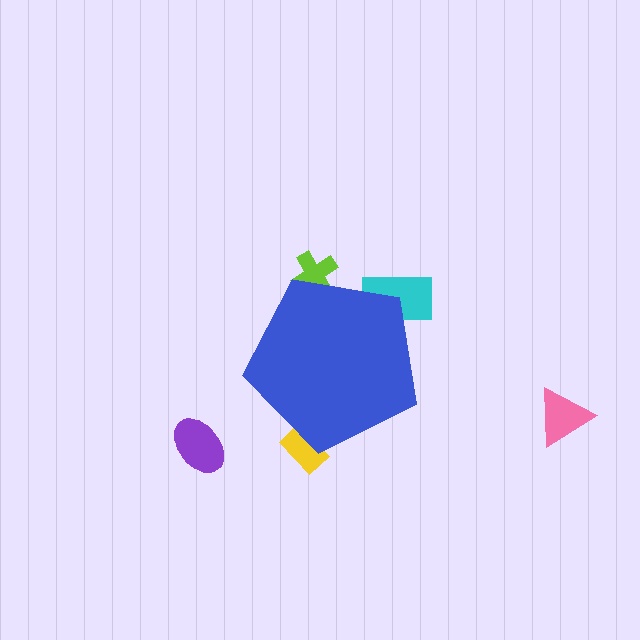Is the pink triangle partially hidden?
No, the pink triangle is fully visible.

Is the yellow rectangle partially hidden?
Yes, the yellow rectangle is partially hidden behind the blue pentagon.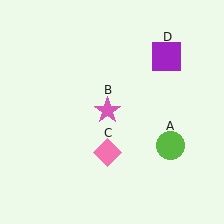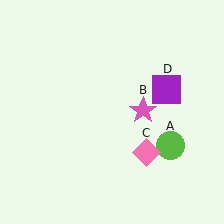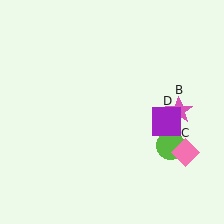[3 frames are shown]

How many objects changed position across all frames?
3 objects changed position: pink star (object B), pink diamond (object C), purple square (object D).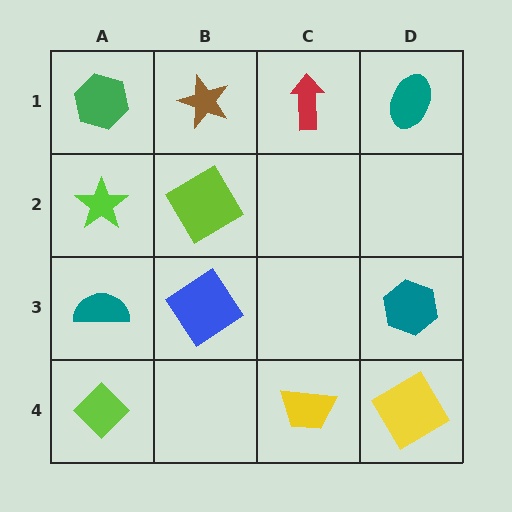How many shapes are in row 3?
3 shapes.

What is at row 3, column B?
A blue diamond.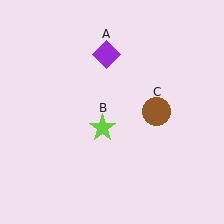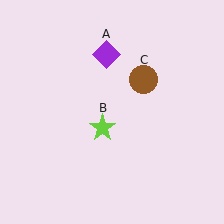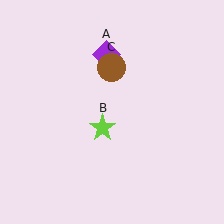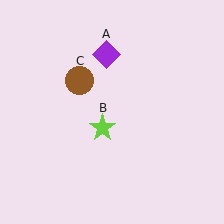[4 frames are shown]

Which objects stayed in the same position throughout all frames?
Purple diamond (object A) and lime star (object B) remained stationary.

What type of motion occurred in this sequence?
The brown circle (object C) rotated counterclockwise around the center of the scene.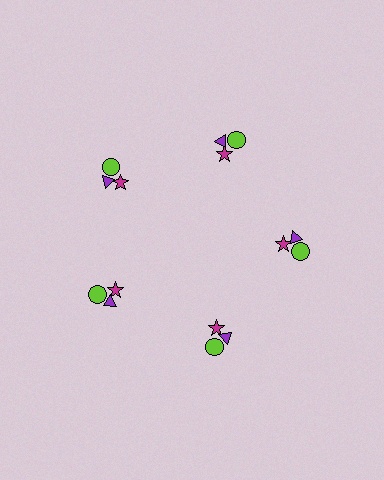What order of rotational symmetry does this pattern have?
This pattern has 5-fold rotational symmetry.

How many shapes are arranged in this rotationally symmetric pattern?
There are 15 shapes, arranged in 5 groups of 3.